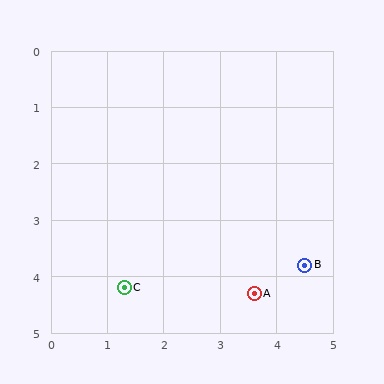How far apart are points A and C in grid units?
Points A and C are about 2.3 grid units apart.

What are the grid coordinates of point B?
Point B is at approximately (4.5, 3.8).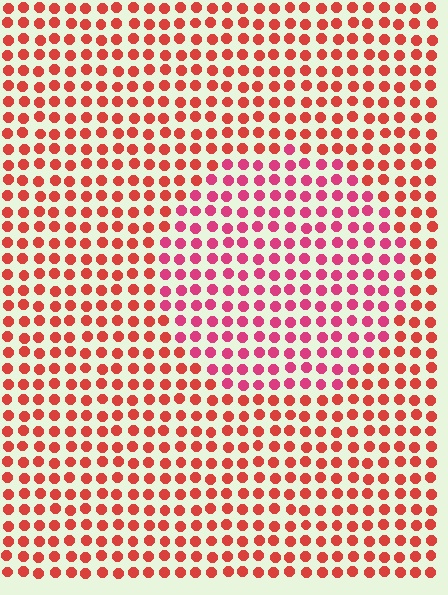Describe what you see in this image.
The image is filled with small red elements in a uniform arrangement. A circle-shaped region is visible where the elements are tinted to a slightly different hue, forming a subtle color boundary.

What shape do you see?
I see a circle.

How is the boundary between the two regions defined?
The boundary is defined purely by a slight shift in hue (about 28 degrees). Spacing, size, and orientation are identical on both sides.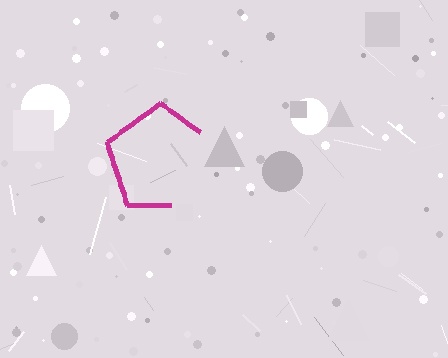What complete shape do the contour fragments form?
The contour fragments form a pentagon.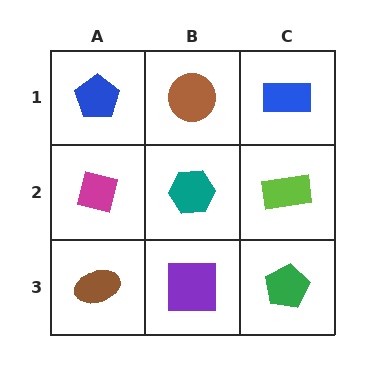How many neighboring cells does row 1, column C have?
2.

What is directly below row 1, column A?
A magenta square.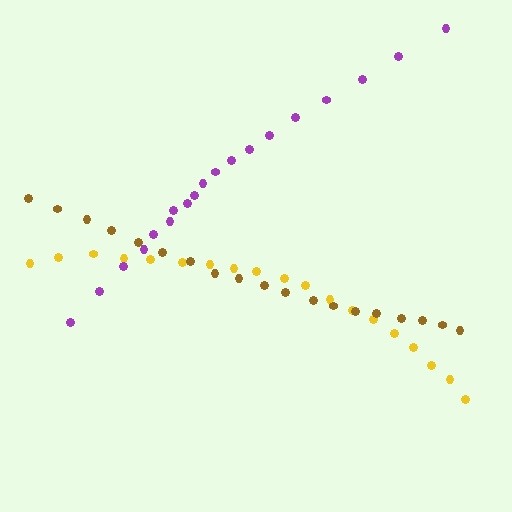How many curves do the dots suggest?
There are 3 distinct paths.